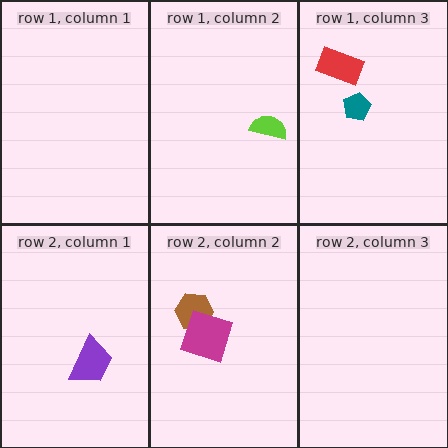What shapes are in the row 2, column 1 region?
The purple trapezoid.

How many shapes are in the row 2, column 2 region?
2.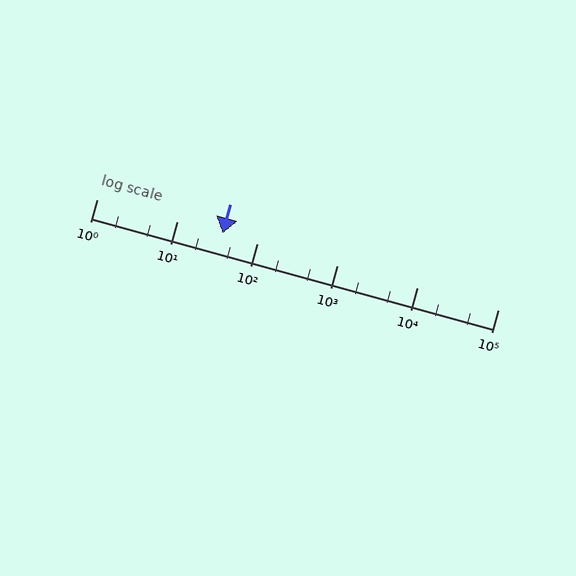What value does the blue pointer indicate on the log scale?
The pointer indicates approximately 37.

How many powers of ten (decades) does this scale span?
The scale spans 5 decades, from 1 to 100000.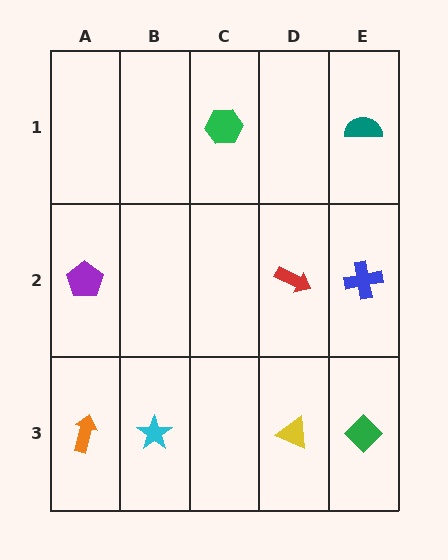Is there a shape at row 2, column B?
No, that cell is empty.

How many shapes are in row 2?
3 shapes.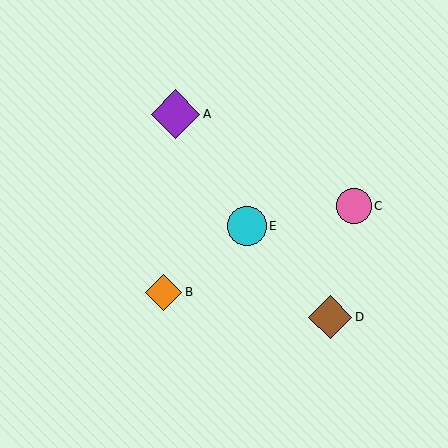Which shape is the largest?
The purple diamond (labeled A) is the largest.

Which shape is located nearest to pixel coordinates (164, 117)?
The purple diamond (labeled A) at (175, 114) is nearest to that location.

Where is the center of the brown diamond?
The center of the brown diamond is at (330, 317).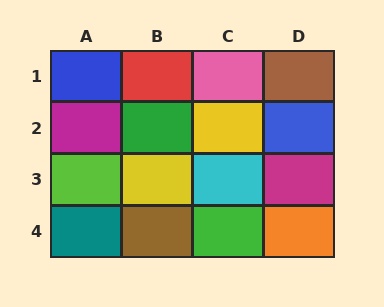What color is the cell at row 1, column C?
Pink.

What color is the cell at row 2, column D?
Blue.